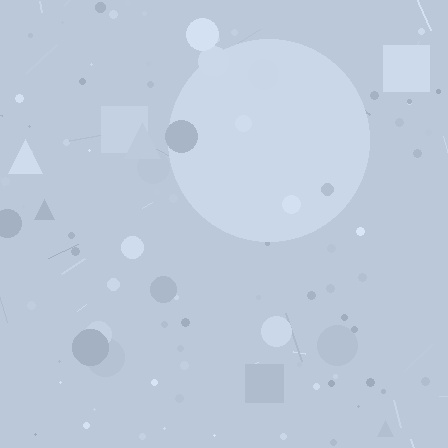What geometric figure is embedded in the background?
A circle is embedded in the background.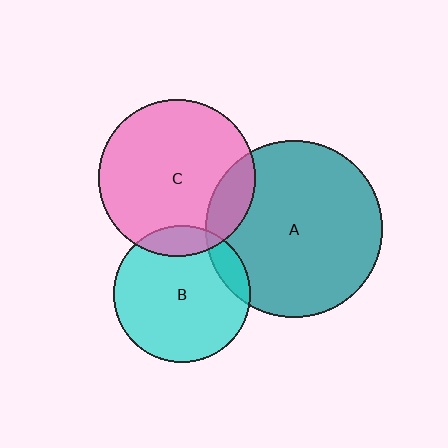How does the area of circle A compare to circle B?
Approximately 1.7 times.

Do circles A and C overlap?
Yes.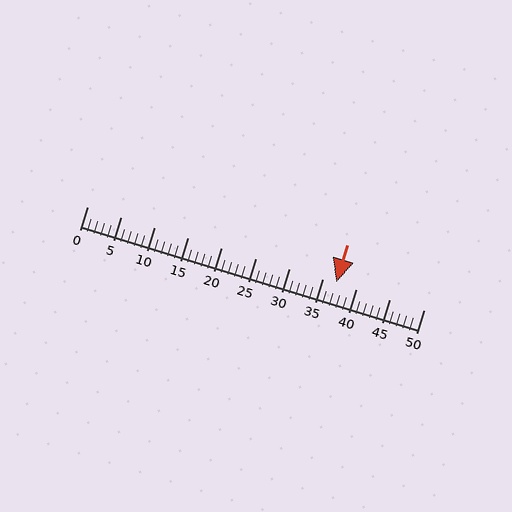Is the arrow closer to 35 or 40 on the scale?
The arrow is closer to 35.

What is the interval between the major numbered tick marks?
The major tick marks are spaced 5 units apart.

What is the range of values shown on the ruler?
The ruler shows values from 0 to 50.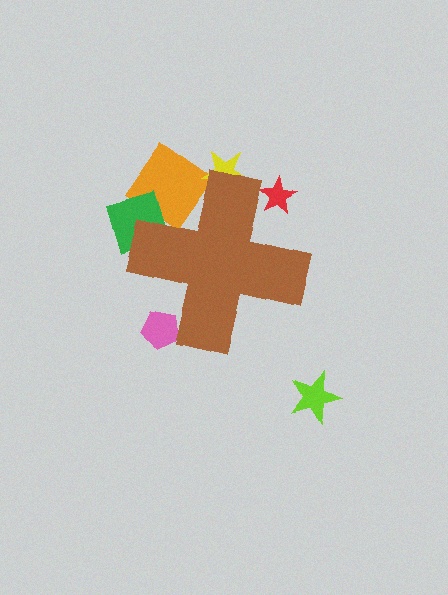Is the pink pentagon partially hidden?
Yes, the pink pentagon is partially hidden behind the brown cross.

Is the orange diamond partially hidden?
Yes, the orange diamond is partially hidden behind the brown cross.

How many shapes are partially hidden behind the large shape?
5 shapes are partially hidden.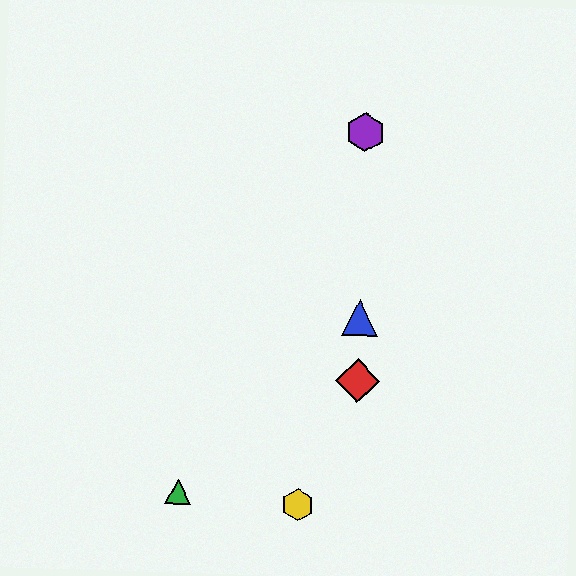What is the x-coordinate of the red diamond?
The red diamond is at x≈357.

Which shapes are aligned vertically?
The red diamond, the blue triangle, the purple hexagon are aligned vertically.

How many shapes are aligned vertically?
3 shapes (the red diamond, the blue triangle, the purple hexagon) are aligned vertically.